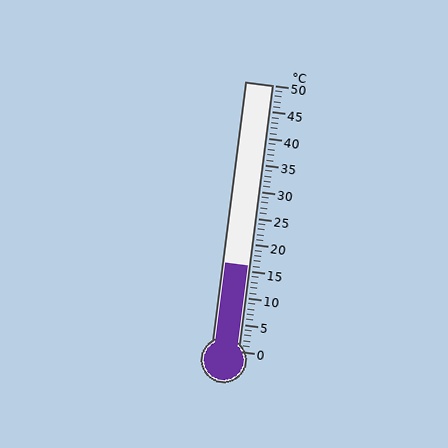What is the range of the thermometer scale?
The thermometer scale ranges from 0°C to 50°C.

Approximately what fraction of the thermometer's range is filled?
The thermometer is filled to approximately 30% of its range.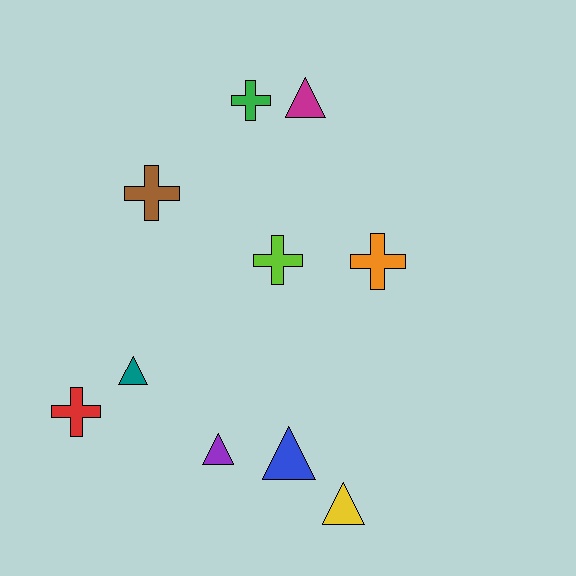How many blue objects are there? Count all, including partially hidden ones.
There is 1 blue object.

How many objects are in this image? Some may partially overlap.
There are 10 objects.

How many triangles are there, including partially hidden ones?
There are 5 triangles.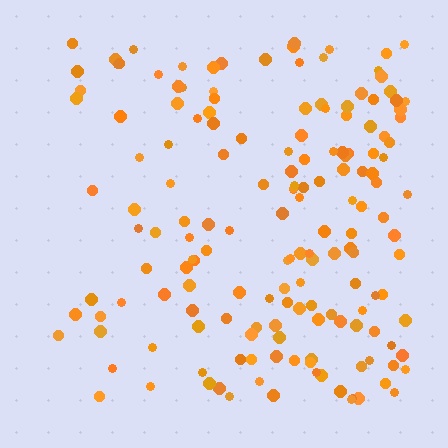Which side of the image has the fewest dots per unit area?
The left.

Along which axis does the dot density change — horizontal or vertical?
Horizontal.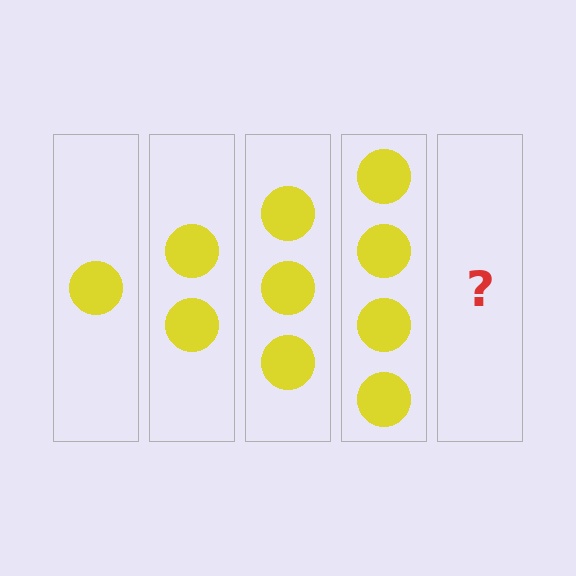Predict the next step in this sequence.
The next step is 5 circles.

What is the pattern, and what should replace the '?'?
The pattern is that each step adds one more circle. The '?' should be 5 circles.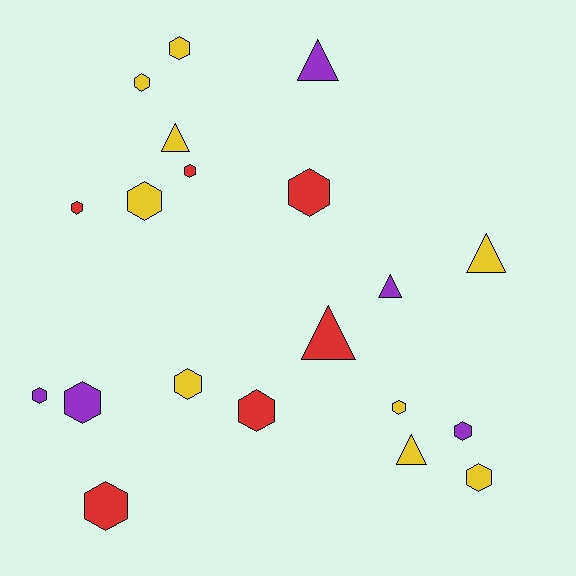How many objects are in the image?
There are 20 objects.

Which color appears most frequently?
Yellow, with 9 objects.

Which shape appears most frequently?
Hexagon, with 14 objects.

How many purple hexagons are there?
There are 3 purple hexagons.